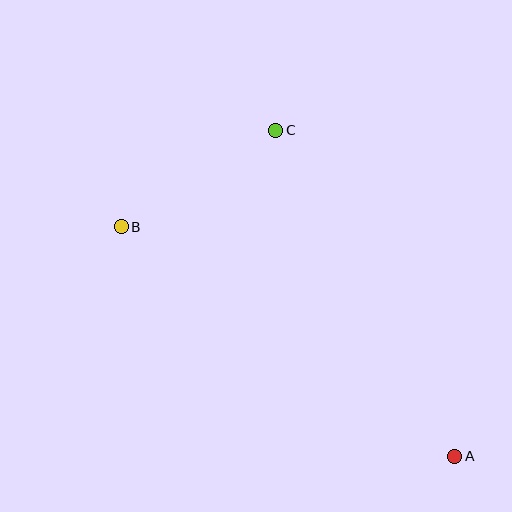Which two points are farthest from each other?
Points A and B are farthest from each other.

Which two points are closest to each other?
Points B and C are closest to each other.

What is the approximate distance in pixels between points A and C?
The distance between A and C is approximately 372 pixels.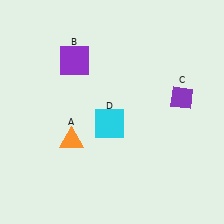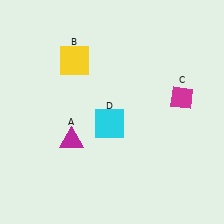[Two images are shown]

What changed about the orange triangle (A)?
In Image 1, A is orange. In Image 2, it changed to magenta.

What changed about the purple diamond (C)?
In Image 1, C is purple. In Image 2, it changed to magenta.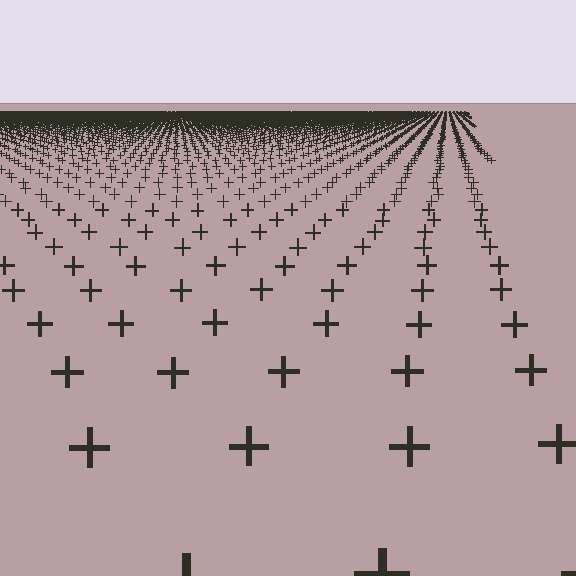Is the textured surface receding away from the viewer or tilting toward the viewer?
The surface is receding away from the viewer. Texture elements get smaller and denser toward the top.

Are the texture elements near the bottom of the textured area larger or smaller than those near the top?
Larger. Near the bottom, elements are closer to the viewer and appear at a bigger on-screen size.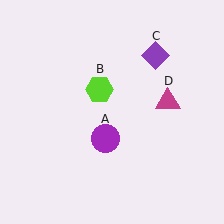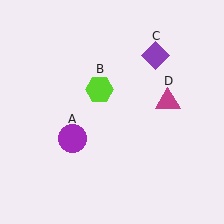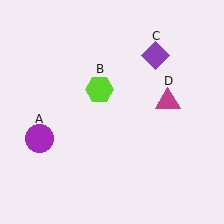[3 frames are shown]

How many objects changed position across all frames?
1 object changed position: purple circle (object A).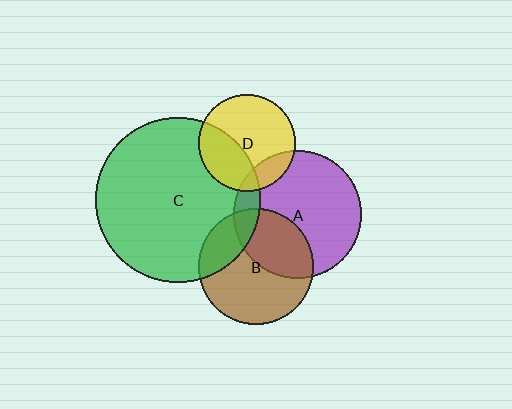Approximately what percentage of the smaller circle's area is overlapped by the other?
Approximately 15%.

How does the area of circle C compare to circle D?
Approximately 2.9 times.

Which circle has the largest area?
Circle C (green).